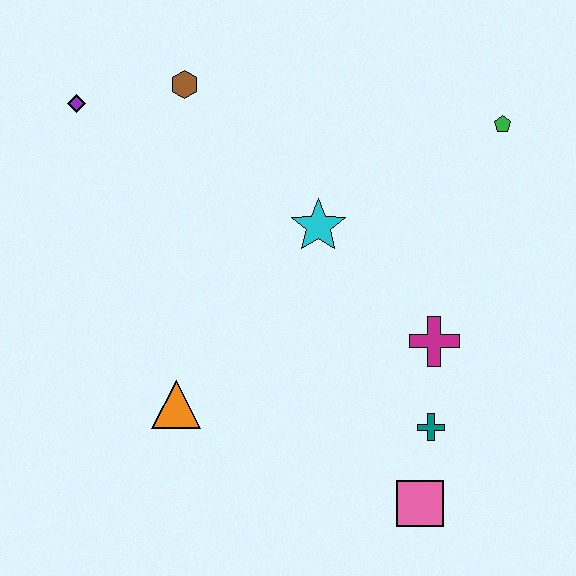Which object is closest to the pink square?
The teal cross is closest to the pink square.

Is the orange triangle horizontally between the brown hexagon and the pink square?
No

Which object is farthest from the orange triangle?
The green pentagon is farthest from the orange triangle.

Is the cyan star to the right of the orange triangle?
Yes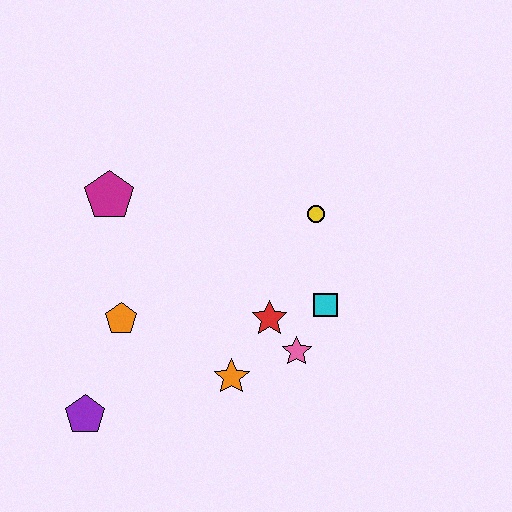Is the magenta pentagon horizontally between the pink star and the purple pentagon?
Yes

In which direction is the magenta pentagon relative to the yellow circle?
The magenta pentagon is to the left of the yellow circle.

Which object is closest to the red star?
The pink star is closest to the red star.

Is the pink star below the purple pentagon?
No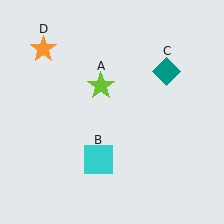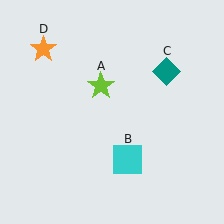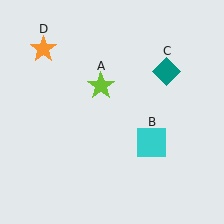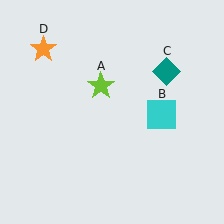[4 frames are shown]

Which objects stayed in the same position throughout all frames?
Lime star (object A) and teal diamond (object C) and orange star (object D) remained stationary.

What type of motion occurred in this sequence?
The cyan square (object B) rotated counterclockwise around the center of the scene.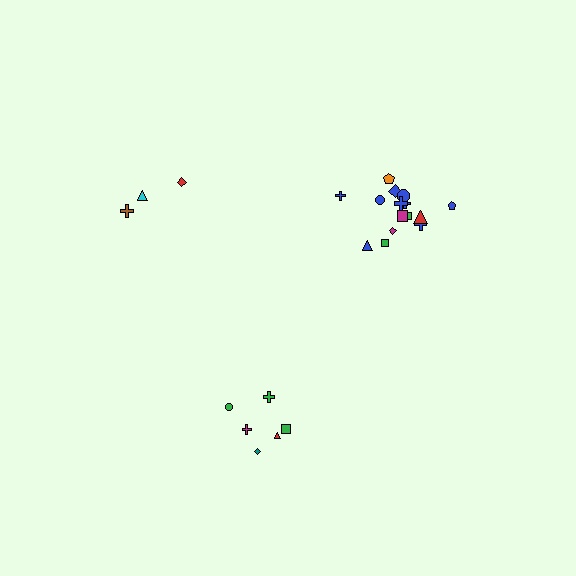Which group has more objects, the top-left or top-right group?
The top-right group.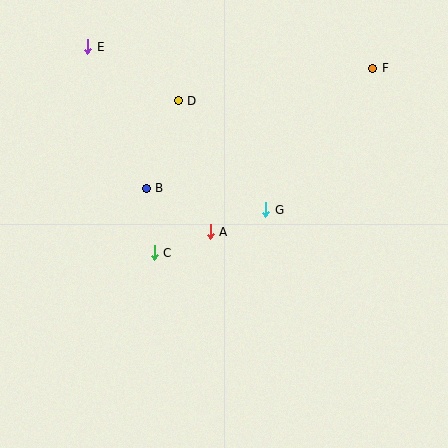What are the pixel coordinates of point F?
Point F is at (373, 68).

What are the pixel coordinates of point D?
Point D is at (178, 101).